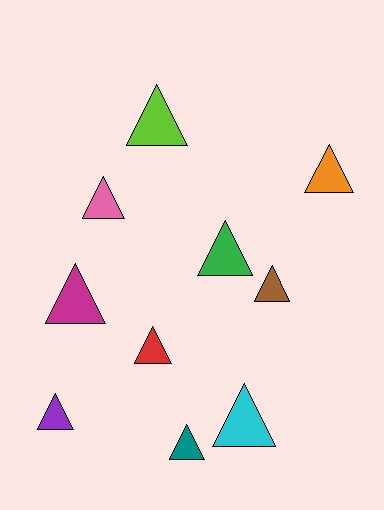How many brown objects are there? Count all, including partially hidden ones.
There is 1 brown object.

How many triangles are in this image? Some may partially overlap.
There are 10 triangles.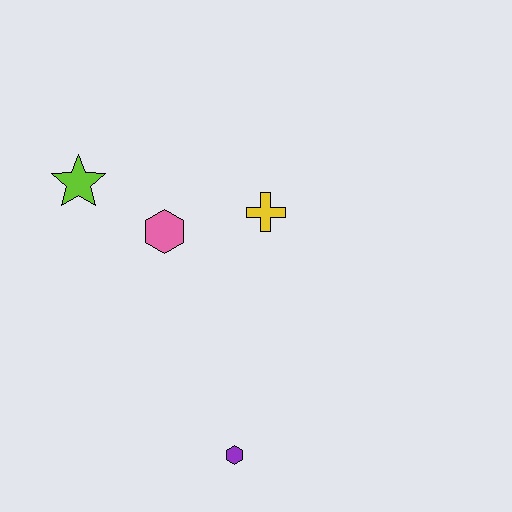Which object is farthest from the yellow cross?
The purple hexagon is farthest from the yellow cross.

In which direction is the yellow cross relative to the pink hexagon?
The yellow cross is to the right of the pink hexagon.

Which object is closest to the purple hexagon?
The pink hexagon is closest to the purple hexagon.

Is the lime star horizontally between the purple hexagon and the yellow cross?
No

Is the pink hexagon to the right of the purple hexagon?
No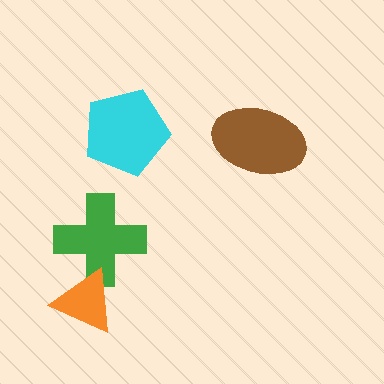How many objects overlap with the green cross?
1 object overlaps with the green cross.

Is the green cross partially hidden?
Yes, it is partially covered by another shape.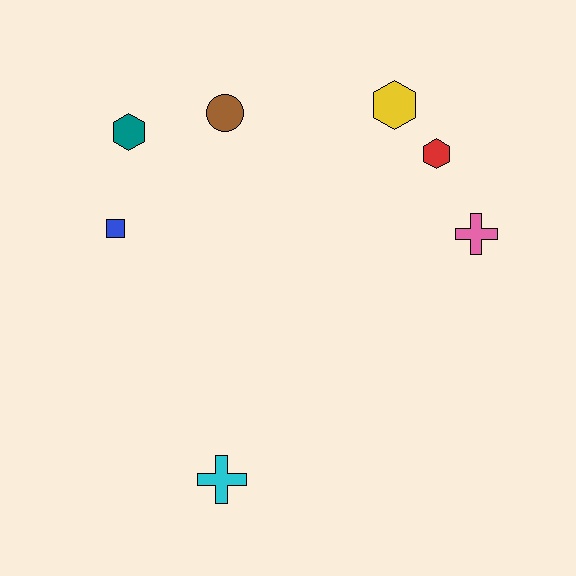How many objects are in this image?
There are 7 objects.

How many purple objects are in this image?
There are no purple objects.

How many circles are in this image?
There is 1 circle.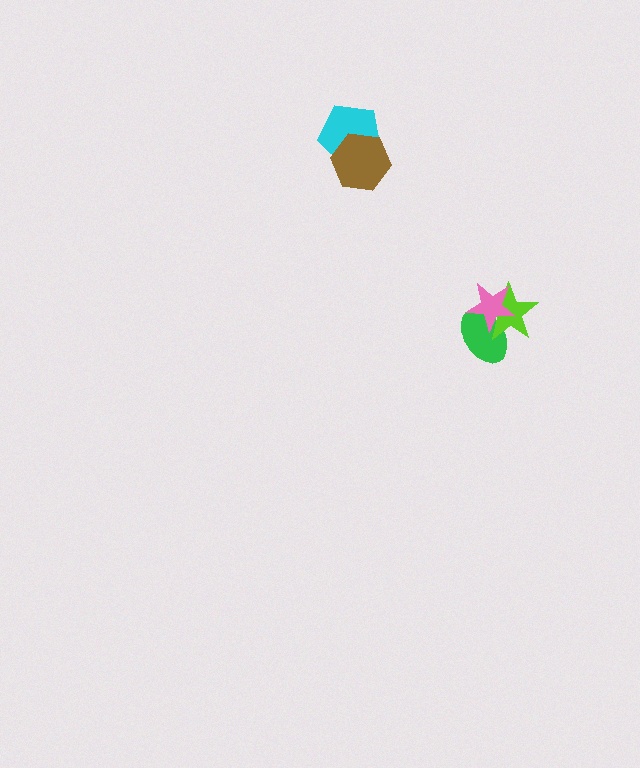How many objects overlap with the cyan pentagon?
1 object overlaps with the cyan pentagon.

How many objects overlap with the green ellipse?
2 objects overlap with the green ellipse.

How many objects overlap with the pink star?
2 objects overlap with the pink star.